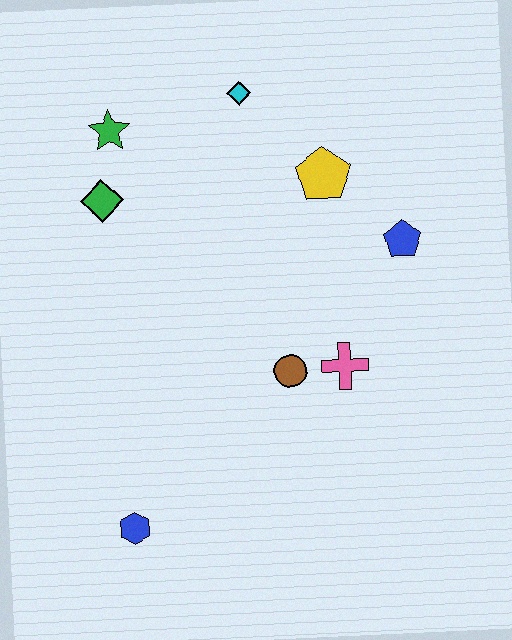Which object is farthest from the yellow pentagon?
The blue hexagon is farthest from the yellow pentagon.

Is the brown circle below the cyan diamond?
Yes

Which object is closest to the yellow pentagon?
The blue pentagon is closest to the yellow pentagon.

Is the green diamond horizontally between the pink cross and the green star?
No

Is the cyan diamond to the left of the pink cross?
Yes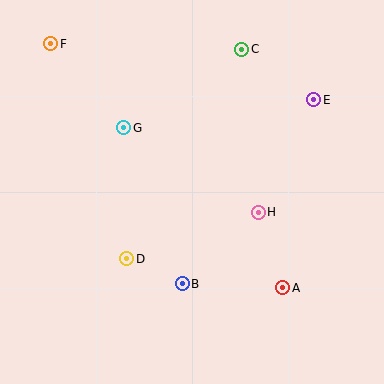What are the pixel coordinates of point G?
Point G is at (124, 128).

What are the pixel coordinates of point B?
Point B is at (182, 284).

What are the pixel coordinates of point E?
Point E is at (314, 100).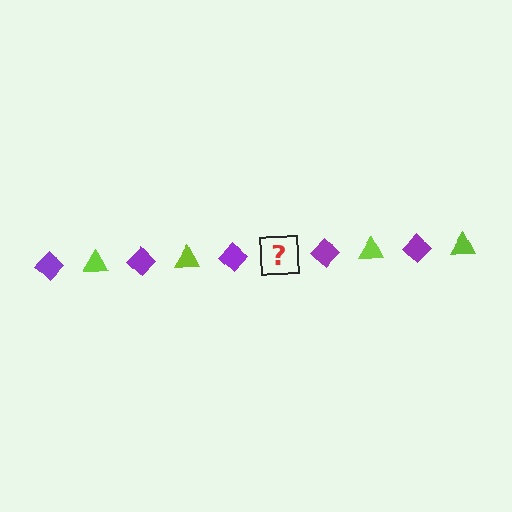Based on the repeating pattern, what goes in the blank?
The blank should be a lime triangle.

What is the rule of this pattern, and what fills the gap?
The rule is that the pattern alternates between purple diamond and lime triangle. The gap should be filled with a lime triangle.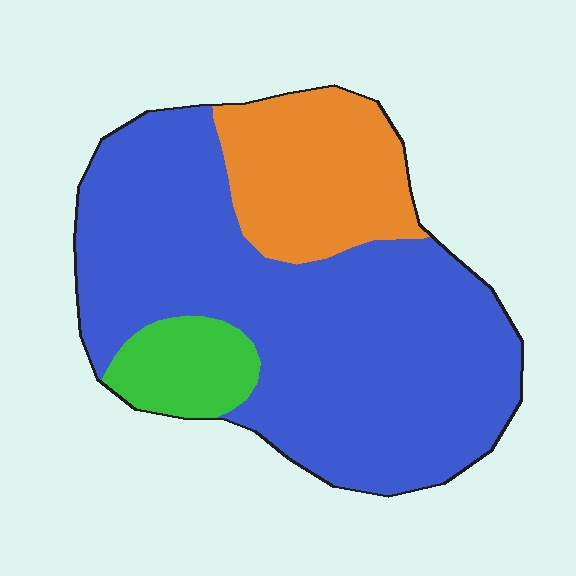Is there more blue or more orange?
Blue.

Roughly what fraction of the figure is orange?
Orange covers roughly 20% of the figure.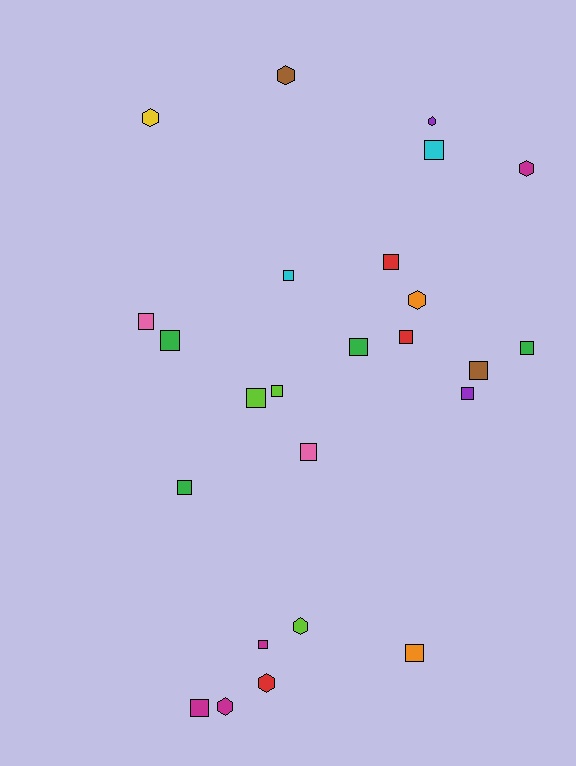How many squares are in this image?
There are 17 squares.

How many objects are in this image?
There are 25 objects.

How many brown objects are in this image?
There are 2 brown objects.